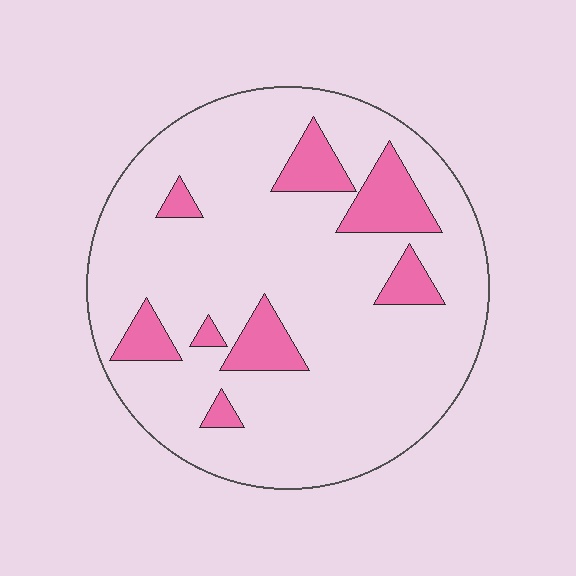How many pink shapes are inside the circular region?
8.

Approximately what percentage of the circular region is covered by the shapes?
Approximately 15%.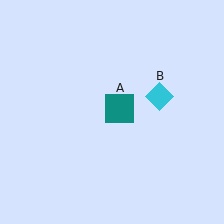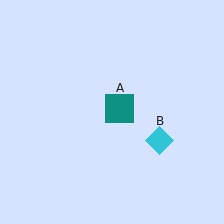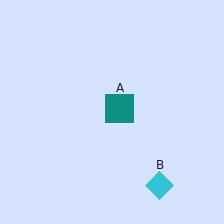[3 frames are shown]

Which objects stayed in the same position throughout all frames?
Teal square (object A) remained stationary.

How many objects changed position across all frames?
1 object changed position: cyan diamond (object B).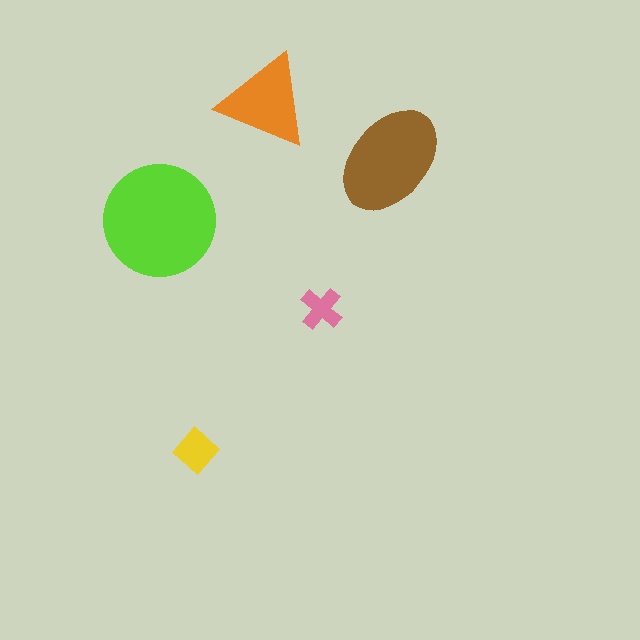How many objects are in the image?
There are 5 objects in the image.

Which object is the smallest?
The pink cross.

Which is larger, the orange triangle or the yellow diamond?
The orange triangle.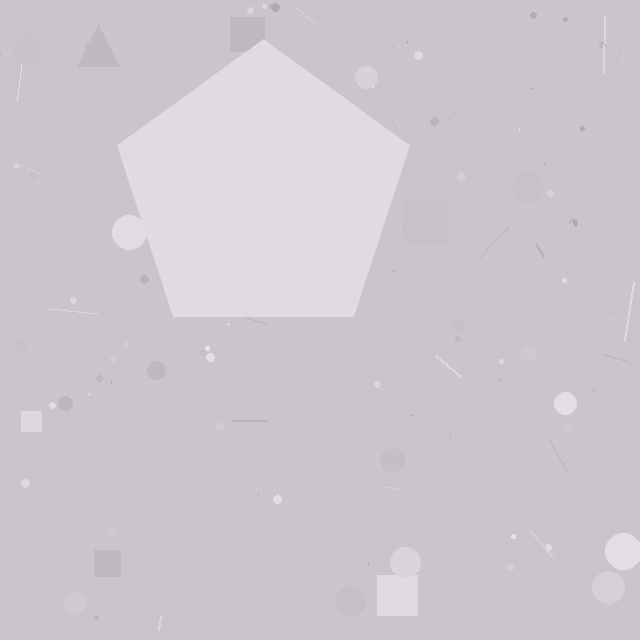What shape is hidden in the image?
A pentagon is hidden in the image.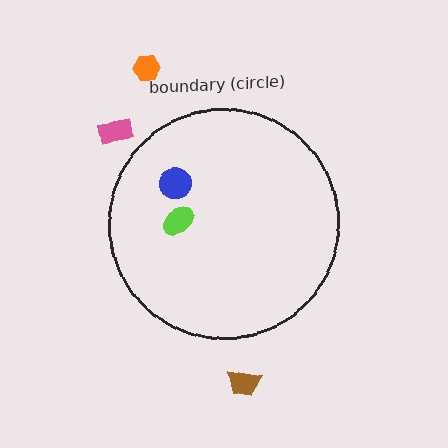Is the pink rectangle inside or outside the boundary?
Outside.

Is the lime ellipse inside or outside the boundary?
Inside.